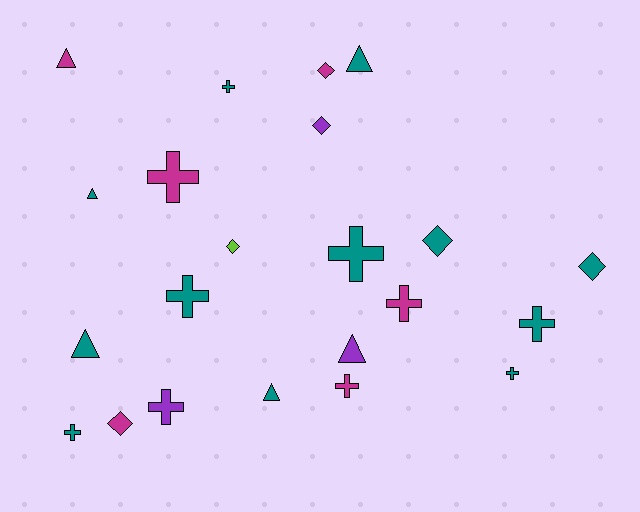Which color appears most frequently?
Teal, with 12 objects.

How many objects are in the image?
There are 22 objects.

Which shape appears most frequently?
Cross, with 10 objects.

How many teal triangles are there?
There are 4 teal triangles.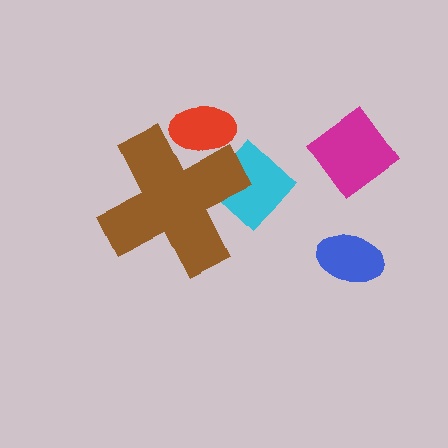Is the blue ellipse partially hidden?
No, the blue ellipse is fully visible.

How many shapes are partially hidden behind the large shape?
2 shapes are partially hidden.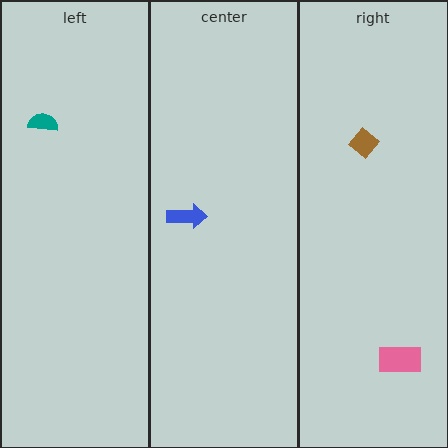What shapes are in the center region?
The blue arrow.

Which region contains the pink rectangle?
The right region.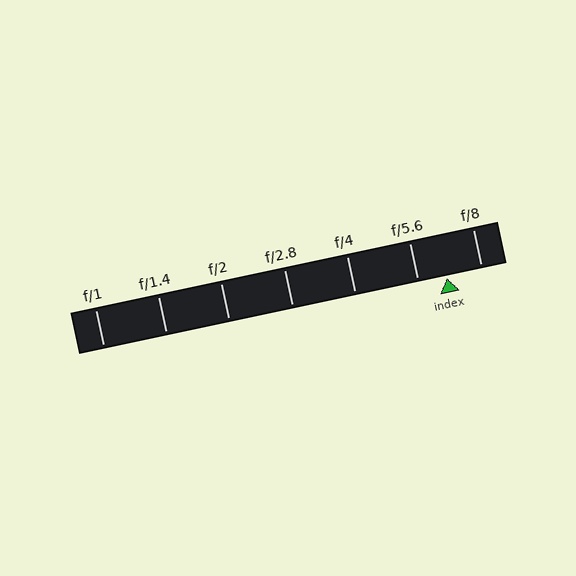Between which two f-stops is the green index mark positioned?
The index mark is between f/5.6 and f/8.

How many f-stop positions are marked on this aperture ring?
There are 7 f-stop positions marked.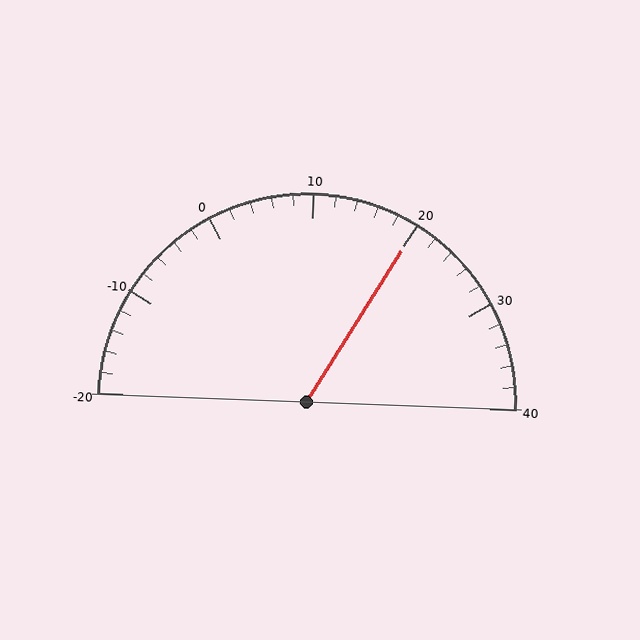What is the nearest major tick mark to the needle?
The nearest major tick mark is 20.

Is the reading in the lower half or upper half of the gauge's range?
The reading is in the upper half of the range (-20 to 40).